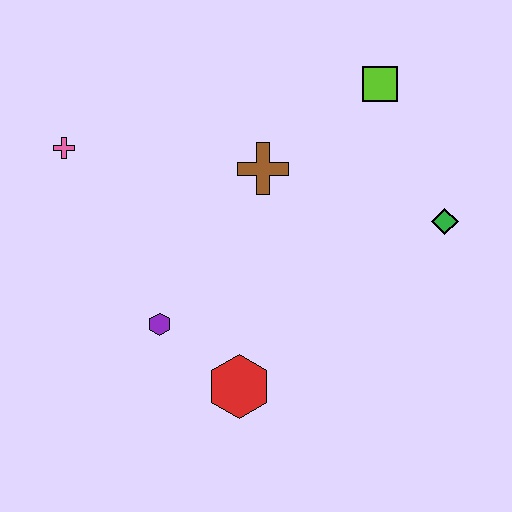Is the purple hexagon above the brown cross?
No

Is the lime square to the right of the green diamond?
No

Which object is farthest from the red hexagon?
The lime square is farthest from the red hexagon.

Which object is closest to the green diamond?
The lime square is closest to the green diamond.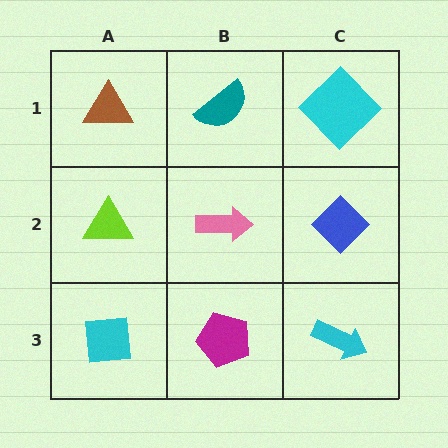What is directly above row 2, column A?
A brown triangle.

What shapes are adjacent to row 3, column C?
A blue diamond (row 2, column C), a magenta pentagon (row 3, column B).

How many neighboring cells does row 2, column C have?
3.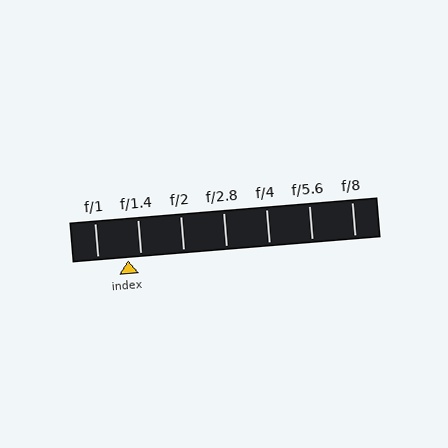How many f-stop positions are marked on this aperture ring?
There are 7 f-stop positions marked.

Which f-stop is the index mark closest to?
The index mark is closest to f/1.4.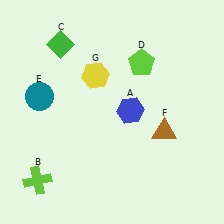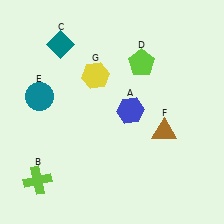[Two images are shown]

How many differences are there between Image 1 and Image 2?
There is 1 difference between the two images.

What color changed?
The diamond (C) changed from green in Image 1 to teal in Image 2.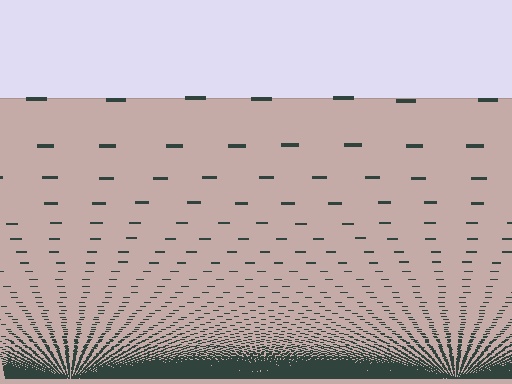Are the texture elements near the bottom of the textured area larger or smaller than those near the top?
Smaller. The gradient is inverted — elements near the bottom are smaller and denser.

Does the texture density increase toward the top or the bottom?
Density increases toward the bottom.